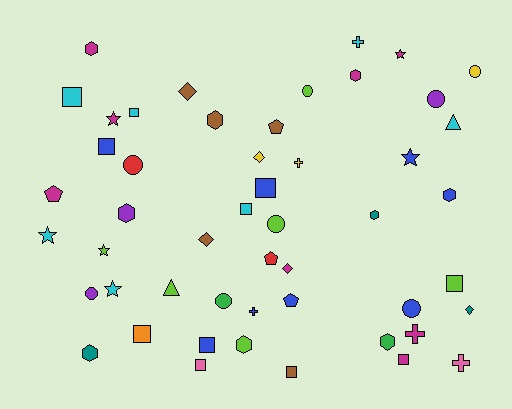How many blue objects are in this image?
There are 8 blue objects.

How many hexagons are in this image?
There are 9 hexagons.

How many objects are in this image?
There are 50 objects.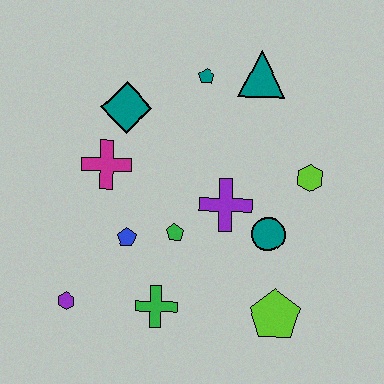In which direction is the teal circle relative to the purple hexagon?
The teal circle is to the right of the purple hexagon.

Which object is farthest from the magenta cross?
The lime pentagon is farthest from the magenta cross.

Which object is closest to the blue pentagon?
The green pentagon is closest to the blue pentagon.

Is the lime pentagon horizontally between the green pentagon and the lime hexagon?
Yes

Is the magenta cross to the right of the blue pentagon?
No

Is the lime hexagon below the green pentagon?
No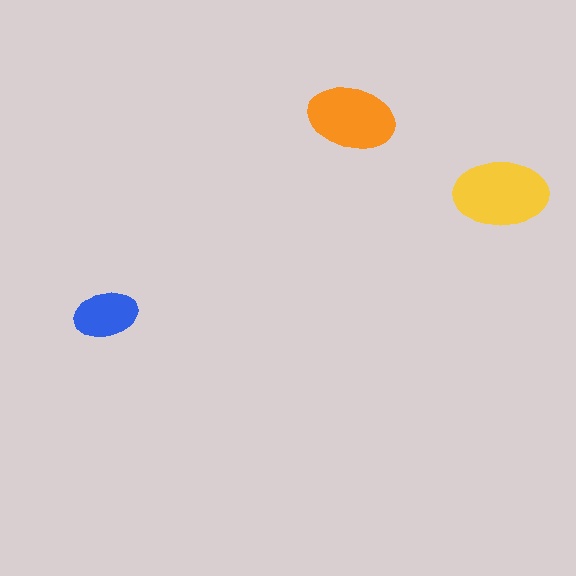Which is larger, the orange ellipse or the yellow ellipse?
The yellow one.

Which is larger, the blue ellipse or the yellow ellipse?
The yellow one.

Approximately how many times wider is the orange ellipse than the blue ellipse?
About 1.5 times wider.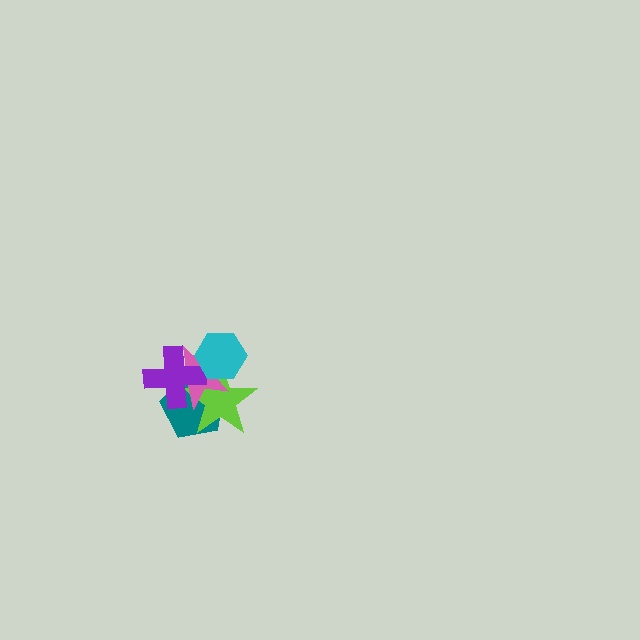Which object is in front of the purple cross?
The cyan hexagon is in front of the purple cross.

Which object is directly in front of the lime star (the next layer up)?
The pink star is directly in front of the lime star.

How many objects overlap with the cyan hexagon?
3 objects overlap with the cyan hexagon.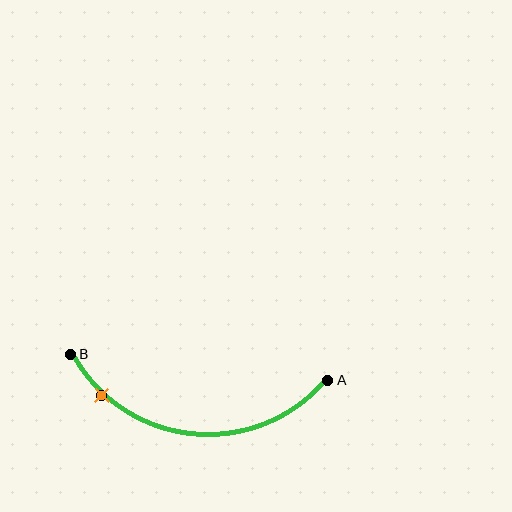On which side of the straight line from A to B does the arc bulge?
The arc bulges below the straight line connecting A and B.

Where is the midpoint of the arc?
The arc midpoint is the point on the curve farthest from the straight line joining A and B. It sits below that line.